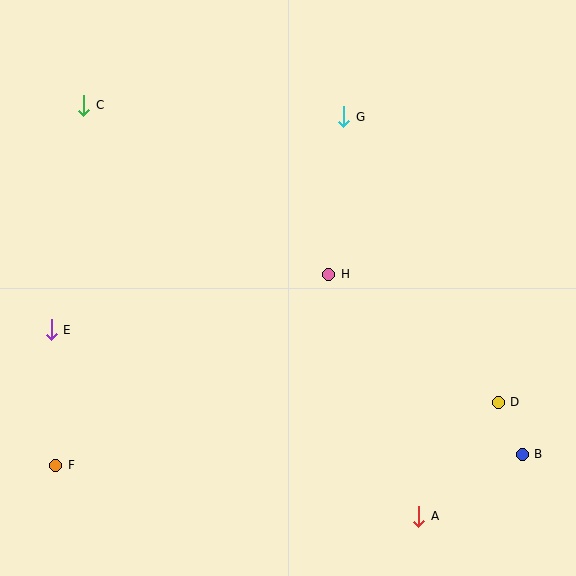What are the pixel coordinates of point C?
Point C is at (83, 105).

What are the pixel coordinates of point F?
Point F is at (56, 465).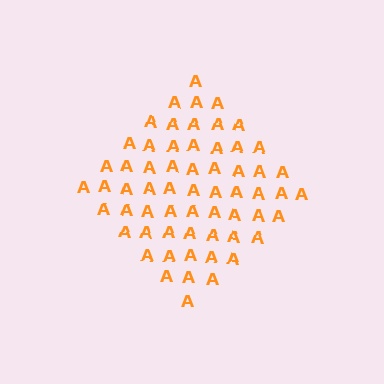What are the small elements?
The small elements are letter A's.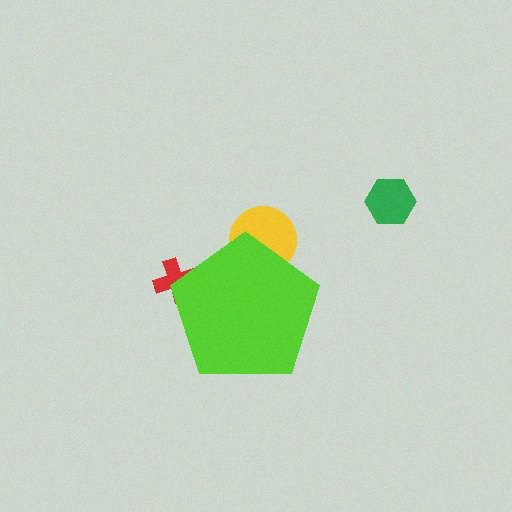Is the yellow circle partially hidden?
Yes, the yellow circle is partially hidden behind the lime pentagon.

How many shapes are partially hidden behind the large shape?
2 shapes are partially hidden.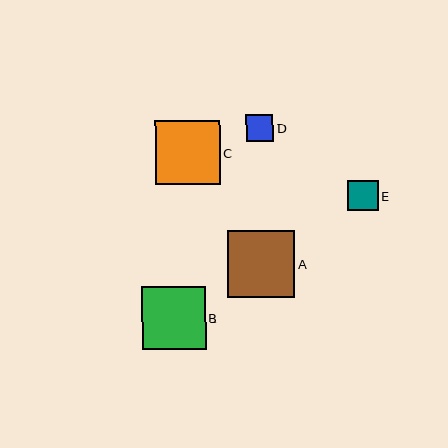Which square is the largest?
Square A is the largest with a size of approximately 67 pixels.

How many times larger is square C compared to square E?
Square C is approximately 2.1 times the size of square E.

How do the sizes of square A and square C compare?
Square A and square C are approximately the same size.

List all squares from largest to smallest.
From largest to smallest: A, C, B, E, D.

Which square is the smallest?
Square D is the smallest with a size of approximately 27 pixels.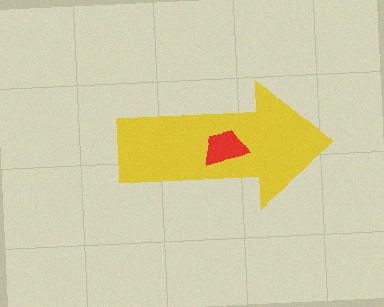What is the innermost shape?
The red trapezoid.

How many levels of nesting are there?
2.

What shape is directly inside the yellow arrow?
The red trapezoid.